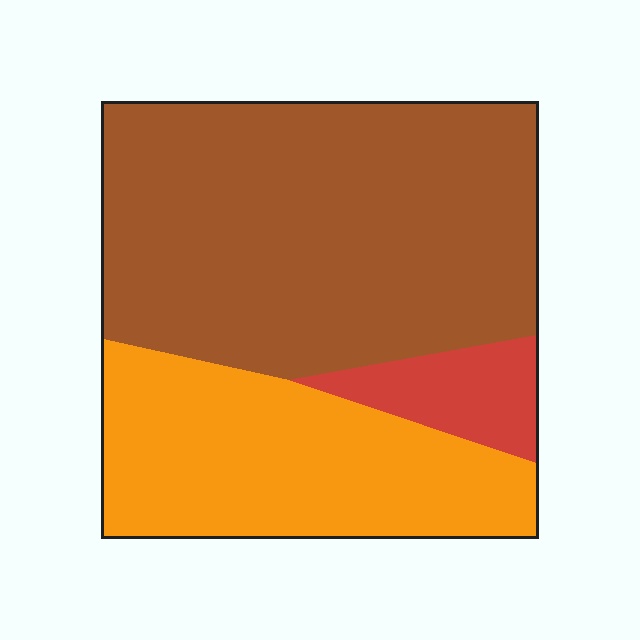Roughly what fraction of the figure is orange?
Orange takes up about one third (1/3) of the figure.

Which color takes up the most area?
Brown, at roughly 60%.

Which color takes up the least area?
Red, at roughly 10%.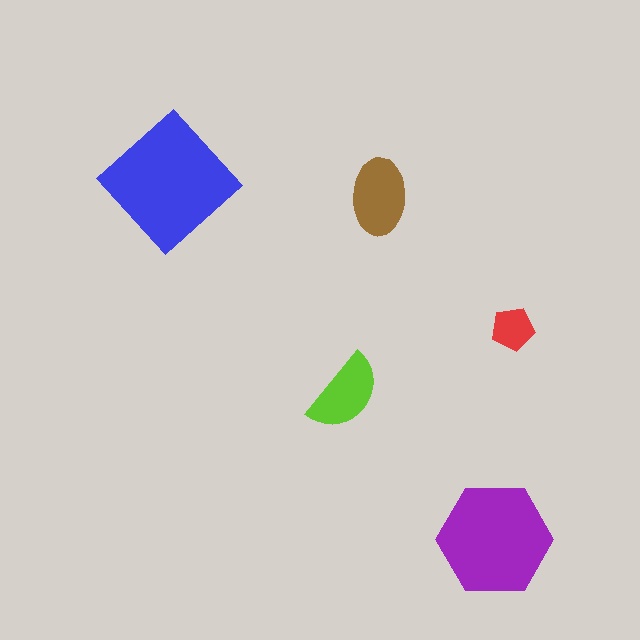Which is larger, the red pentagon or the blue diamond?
The blue diamond.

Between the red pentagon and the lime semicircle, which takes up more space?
The lime semicircle.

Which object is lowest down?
The purple hexagon is bottommost.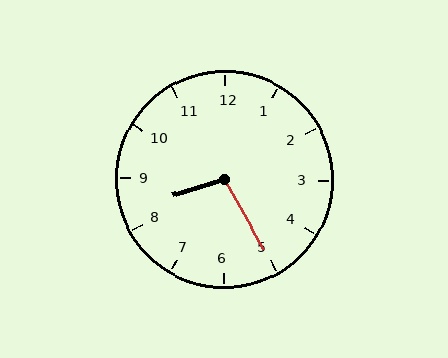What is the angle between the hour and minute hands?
Approximately 102 degrees.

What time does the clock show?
8:25.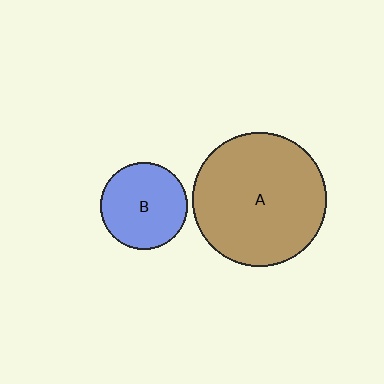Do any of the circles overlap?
No, none of the circles overlap.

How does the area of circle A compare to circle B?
Approximately 2.4 times.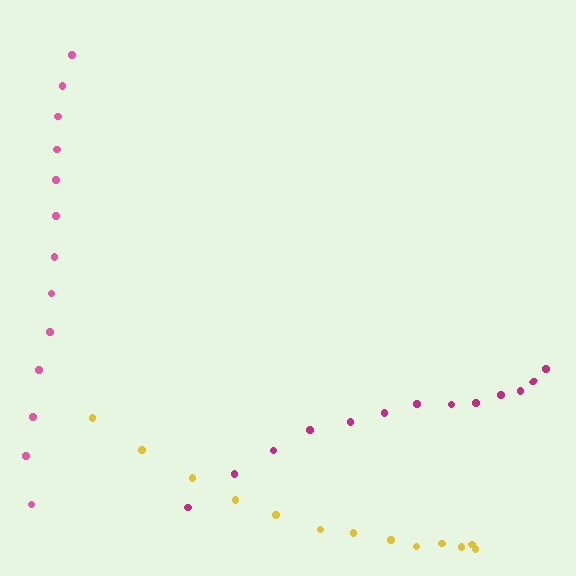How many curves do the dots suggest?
There are 3 distinct paths.